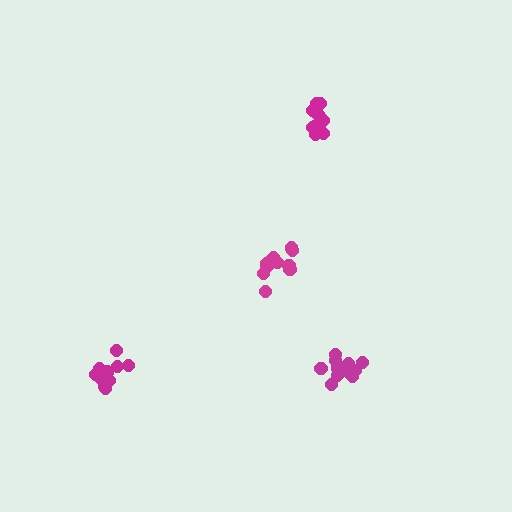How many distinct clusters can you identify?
There are 4 distinct clusters.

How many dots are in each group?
Group 1: 11 dots, Group 2: 11 dots, Group 3: 10 dots, Group 4: 12 dots (44 total).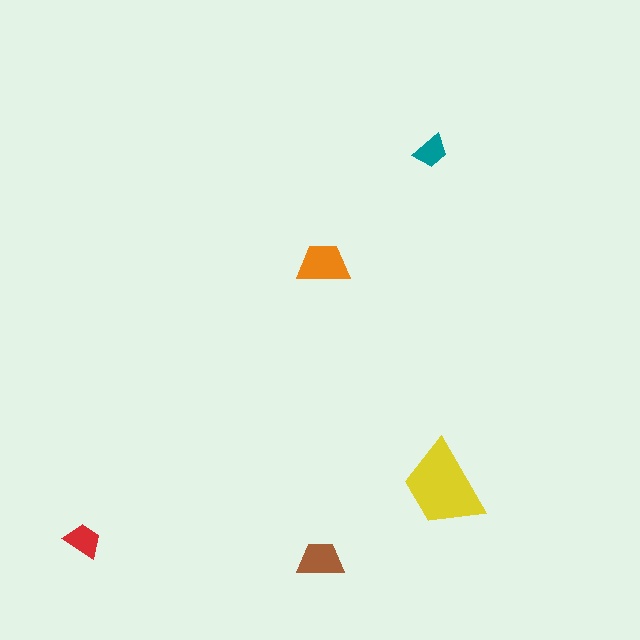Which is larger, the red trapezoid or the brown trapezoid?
The brown one.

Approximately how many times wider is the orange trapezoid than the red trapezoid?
About 1.5 times wider.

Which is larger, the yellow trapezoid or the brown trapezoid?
The yellow one.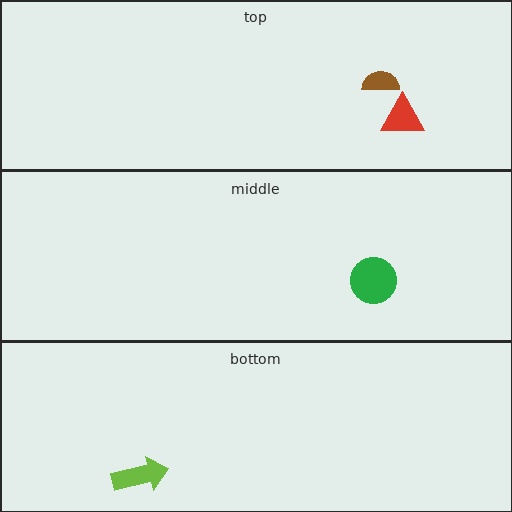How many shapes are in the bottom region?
1.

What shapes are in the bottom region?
The lime arrow.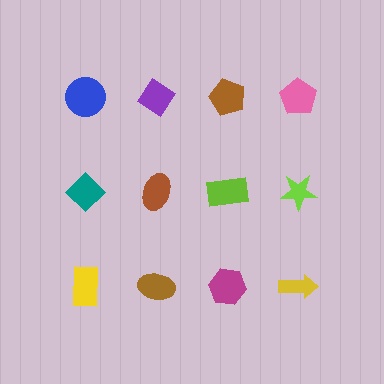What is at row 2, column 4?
A lime star.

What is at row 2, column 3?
A lime rectangle.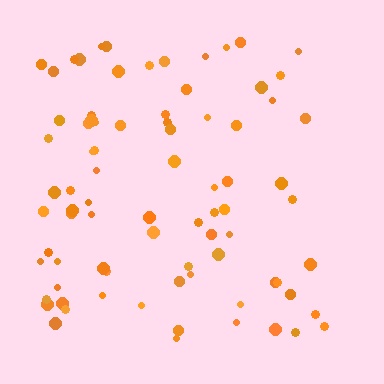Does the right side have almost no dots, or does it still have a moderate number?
Still a moderate number, just noticeably fewer than the left.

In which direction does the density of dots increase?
From right to left, with the left side densest.